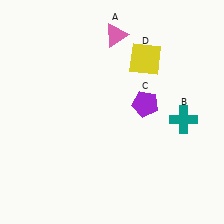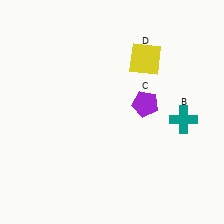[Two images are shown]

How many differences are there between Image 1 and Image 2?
There is 1 difference between the two images.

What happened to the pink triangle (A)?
The pink triangle (A) was removed in Image 2. It was in the top-right area of Image 1.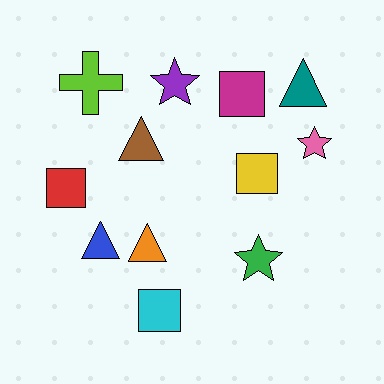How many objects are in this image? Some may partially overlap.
There are 12 objects.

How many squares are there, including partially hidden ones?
There are 4 squares.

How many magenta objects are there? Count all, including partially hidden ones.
There is 1 magenta object.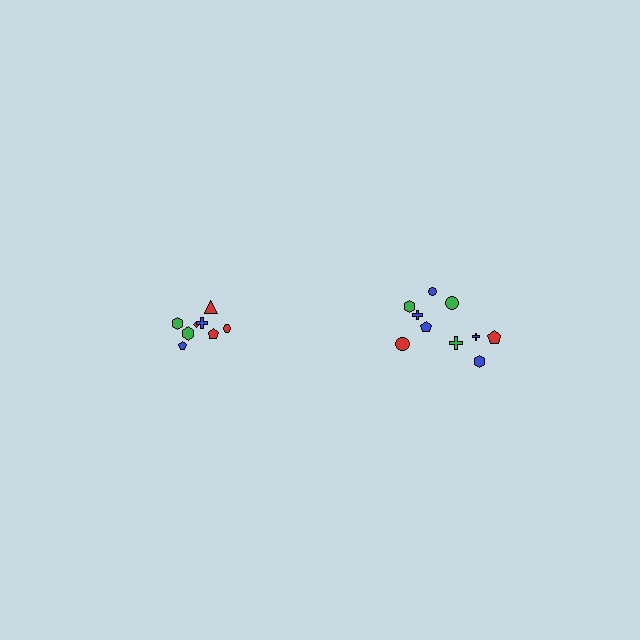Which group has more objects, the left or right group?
The right group.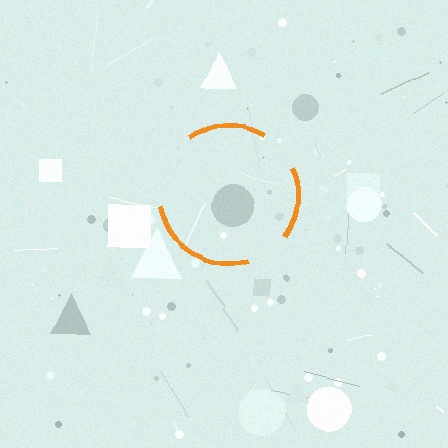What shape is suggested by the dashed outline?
The dashed outline suggests a circle.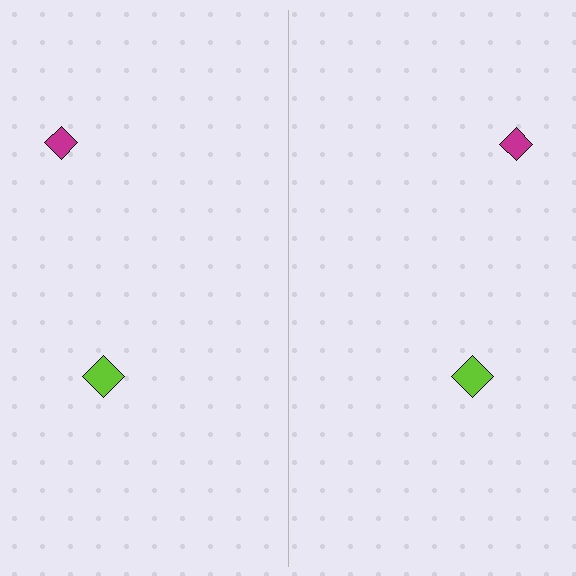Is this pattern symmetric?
Yes, this pattern has bilateral (reflection) symmetry.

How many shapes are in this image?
There are 4 shapes in this image.